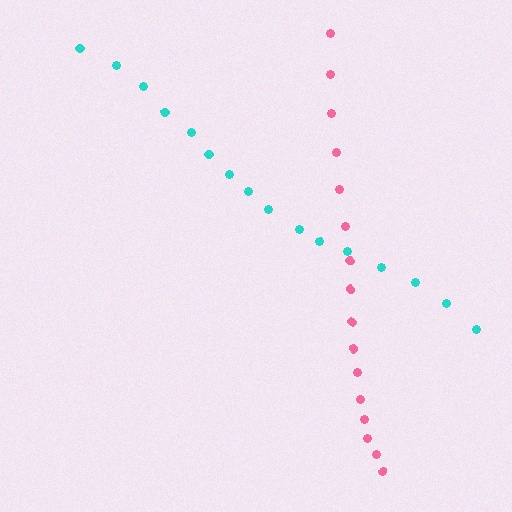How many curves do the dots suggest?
There are 2 distinct paths.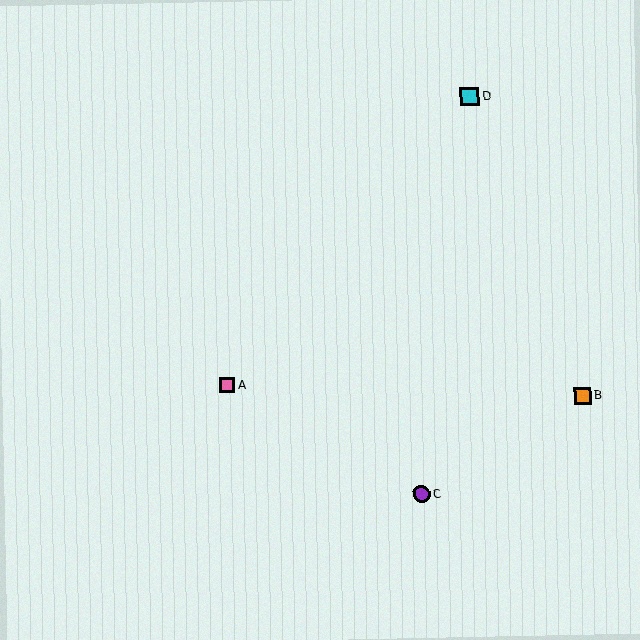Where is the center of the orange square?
The center of the orange square is at (582, 396).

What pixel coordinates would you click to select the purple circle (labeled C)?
Click at (421, 494) to select the purple circle C.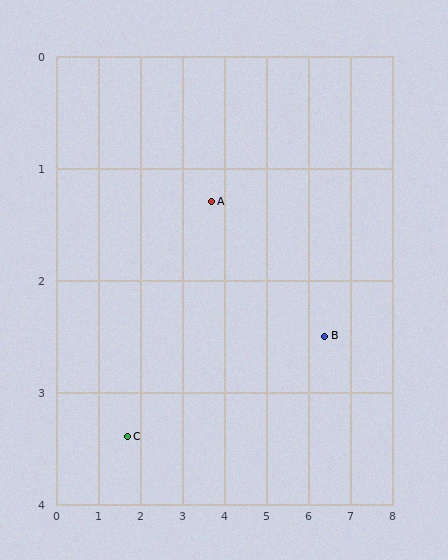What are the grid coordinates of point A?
Point A is at approximately (3.7, 1.3).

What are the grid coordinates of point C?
Point C is at approximately (1.7, 3.4).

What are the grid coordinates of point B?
Point B is at approximately (6.4, 2.5).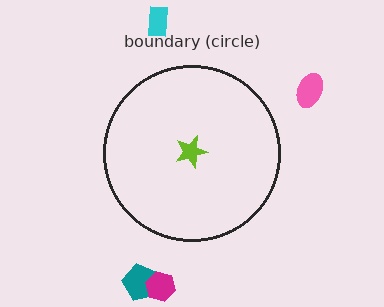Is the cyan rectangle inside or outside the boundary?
Outside.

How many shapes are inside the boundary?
1 inside, 4 outside.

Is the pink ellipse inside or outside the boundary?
Outside.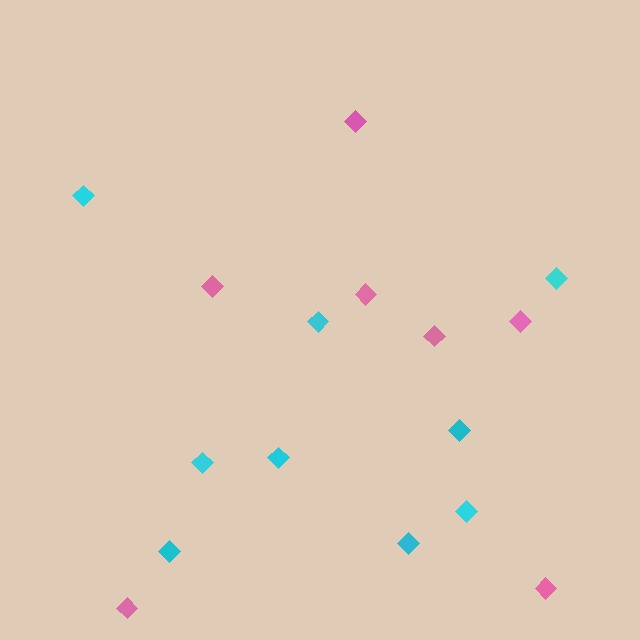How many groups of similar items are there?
There are 2 groups: one group of cyan diamonds (9) and one group of pink diamonds (7).